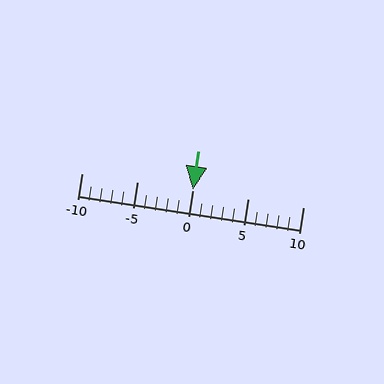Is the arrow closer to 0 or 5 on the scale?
The arrow is closer to 0.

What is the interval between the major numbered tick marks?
The major tick marks are spaced 5 units apart.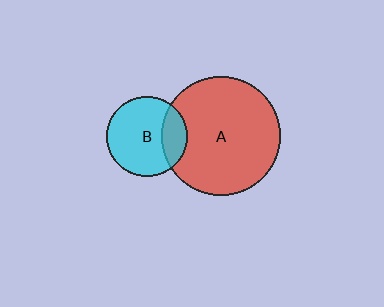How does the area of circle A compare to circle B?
Approximately 2.2 times.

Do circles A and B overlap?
Yes.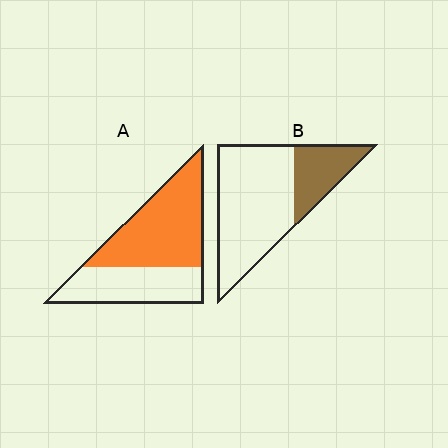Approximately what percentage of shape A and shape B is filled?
A is approximately 60% and B is approximately 30%.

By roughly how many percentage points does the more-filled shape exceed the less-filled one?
By roughly 30 percentage points (A over B).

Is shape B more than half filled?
No.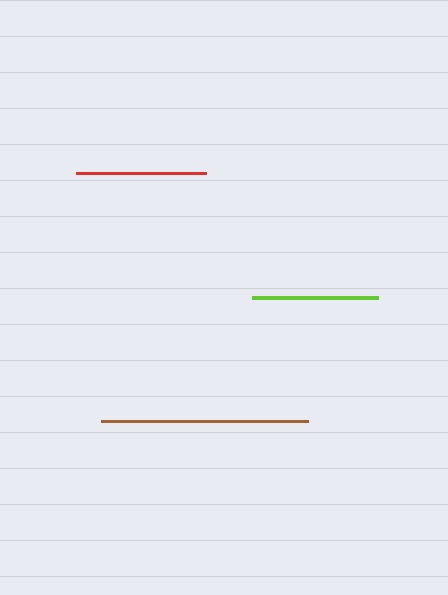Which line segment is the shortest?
The lime line is the shortest at approximately 126 pixels.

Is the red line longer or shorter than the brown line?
The brown line is longer than the red line.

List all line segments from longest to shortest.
From longest to shortest: brown, red, lime.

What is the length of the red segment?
The red segment is approximately 130 pixels long.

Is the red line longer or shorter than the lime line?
The red line is longer than the lime line.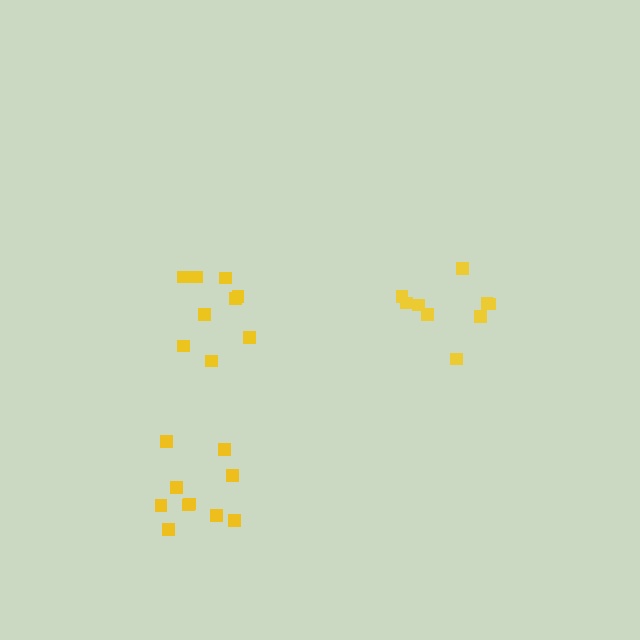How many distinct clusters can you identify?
There are 3 distinct clusters.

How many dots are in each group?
Group 1: 9 dots, Group 2: 9 dots, Group 3: 10 dots (28 total).